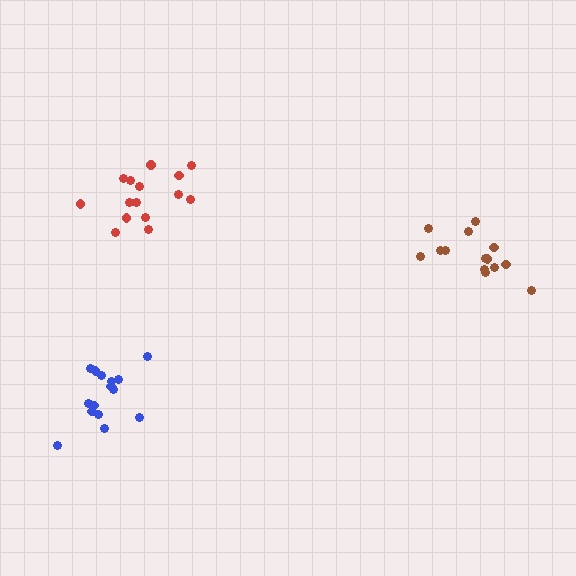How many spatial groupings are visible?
There are 3 spatial groupings.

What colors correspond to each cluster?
The clusters are colored: blue, red, brown.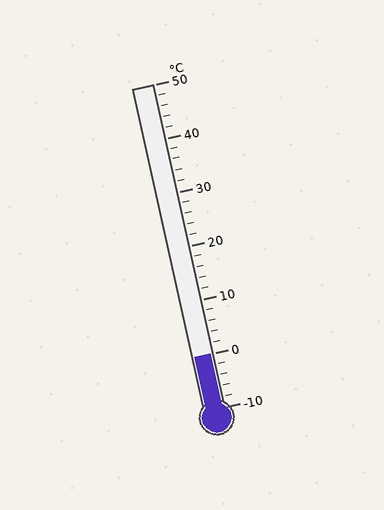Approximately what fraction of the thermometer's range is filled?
The thermometer is filled to approximately 15% of its range.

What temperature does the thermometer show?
The thermometer shows approximately 0°C.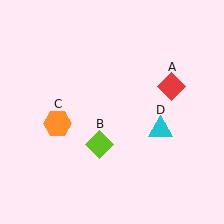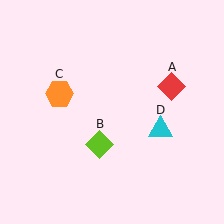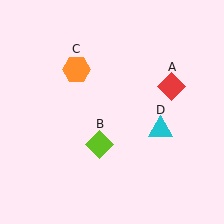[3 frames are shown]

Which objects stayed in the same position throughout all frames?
Red diamond (object A) and lime diamond (object B) and cyan triangle (object D) remained stationary.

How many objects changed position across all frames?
1 object changed position: orange hexagon (object C).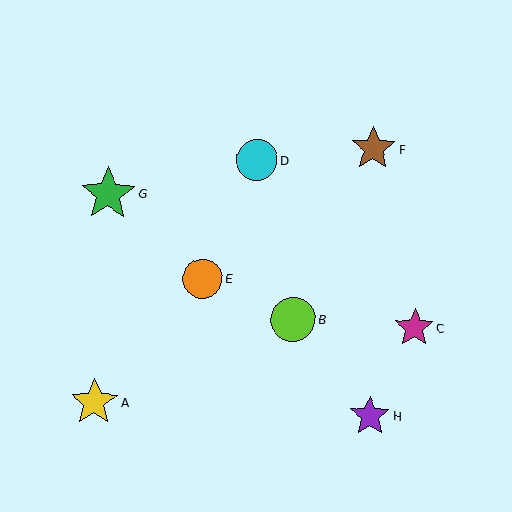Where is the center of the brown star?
The center of the brown star is at (373, 149).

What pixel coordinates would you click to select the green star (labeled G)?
Click at (108, 194) to select the green star G.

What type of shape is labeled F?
Shape F is a brown star.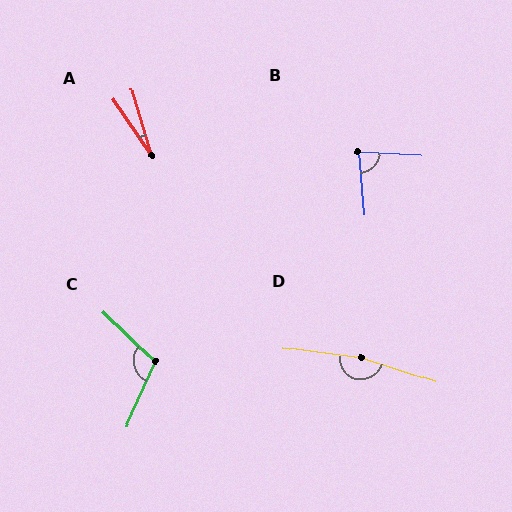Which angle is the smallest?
A, at approximately 18 degrees.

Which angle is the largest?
D, at approximately 170 degrees.